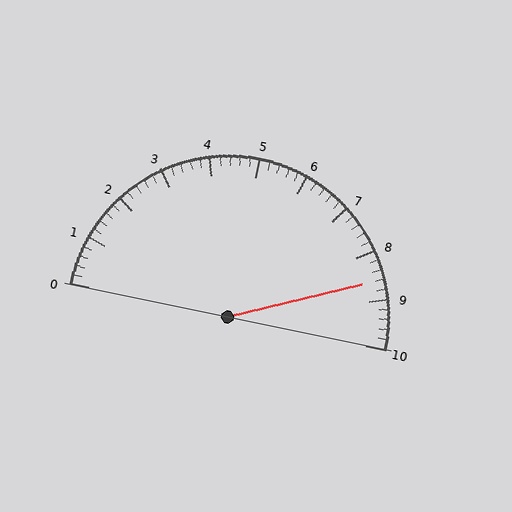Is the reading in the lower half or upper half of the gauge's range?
The reading is in the upper half of the range (0 to 10).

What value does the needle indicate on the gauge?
The needle indicates approximately 8.6.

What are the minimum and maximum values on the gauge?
The gauge ranges from 0 to 10.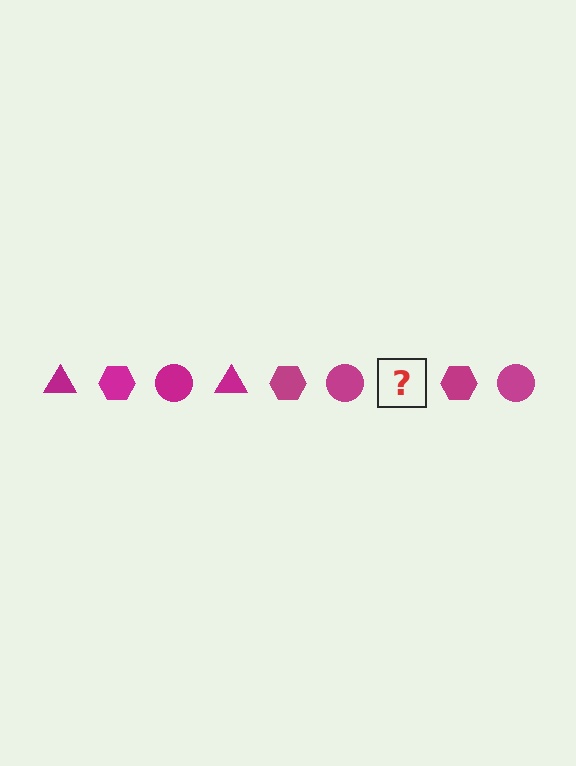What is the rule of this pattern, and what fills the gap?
The rule is that the pattern cycles through triangle, hexagon, circle shapes in magenta. The gap should be filled with a magenta triangle.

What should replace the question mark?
The question mark should be replaced with a magenta triangle.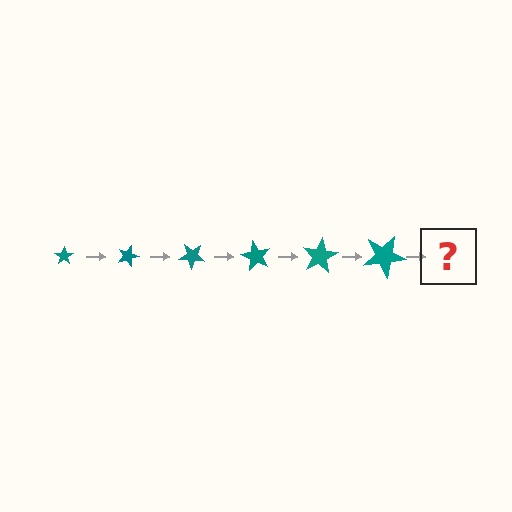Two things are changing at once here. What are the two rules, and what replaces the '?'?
The two rules are that the star grows larger each step and it rotates 20 degrees each step. The '?' should be a star, larger than the previous one and rotated 120 degrees from the start.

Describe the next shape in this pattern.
It should be a star, larger than the previous one and rotated 120 degrees from the start.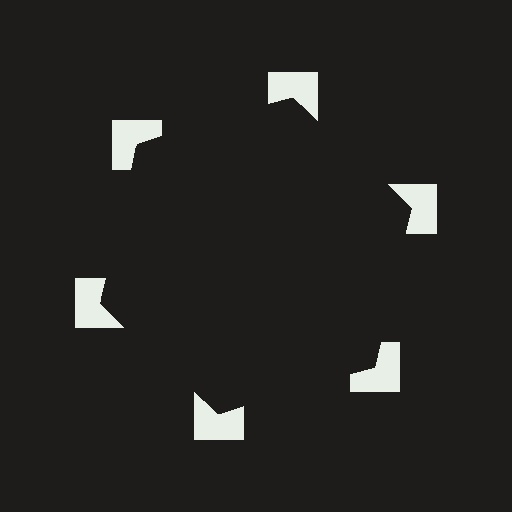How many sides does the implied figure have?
6 sides.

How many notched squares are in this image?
There are 6 — one at each vertex of the illusory hexagon.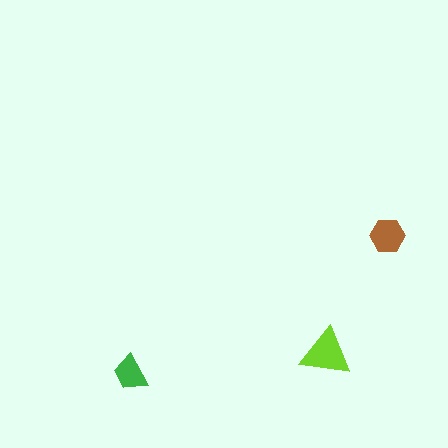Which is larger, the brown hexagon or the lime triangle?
The lime triangle.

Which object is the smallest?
The green trapezoid.